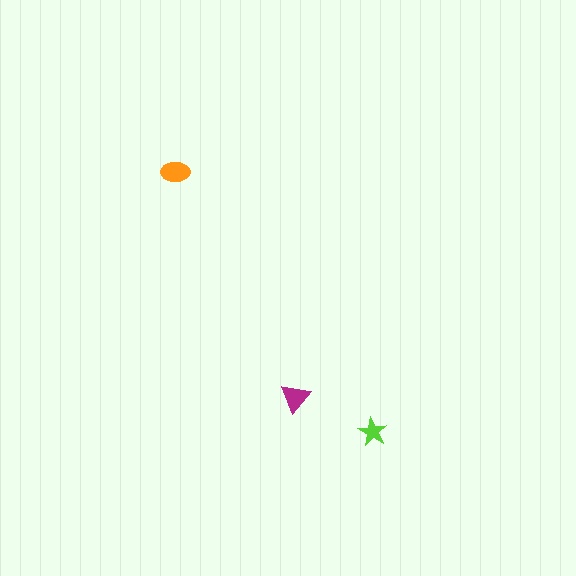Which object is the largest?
The orange ellipse.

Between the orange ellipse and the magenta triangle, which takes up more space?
The orange ellipse.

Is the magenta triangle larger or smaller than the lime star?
Larger.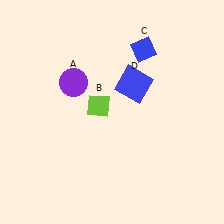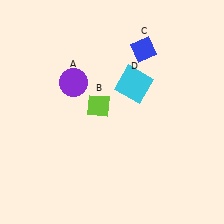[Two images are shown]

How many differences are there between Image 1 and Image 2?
There is 1 difference between the two images.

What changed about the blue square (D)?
In Image 1, D is blue. In Image 2, it changed to cyan.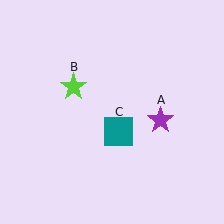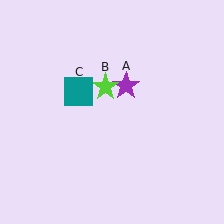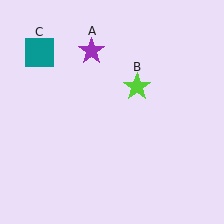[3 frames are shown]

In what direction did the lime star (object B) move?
The lime star (object B) moved right.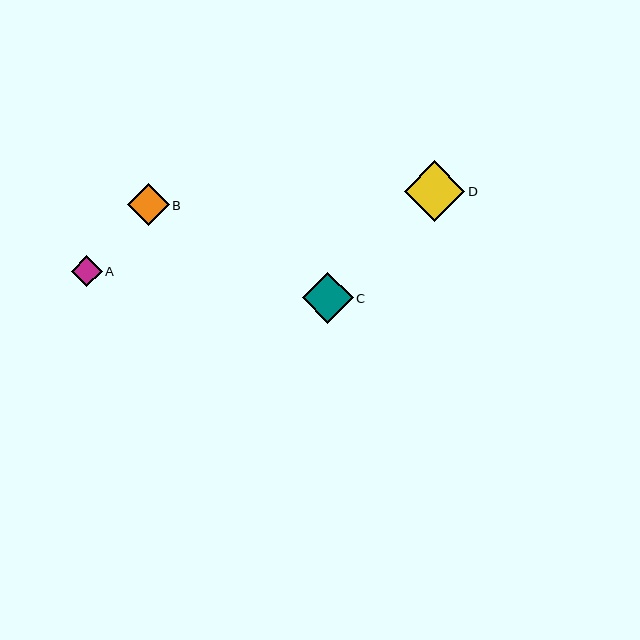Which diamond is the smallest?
Diamond A is the smallest with a size of approximately 31 pixels.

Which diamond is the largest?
Diamond D is the largest with a size of approximately 60 pixels.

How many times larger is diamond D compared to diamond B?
Diamond D is approximately 1.4 times the size of diamond B.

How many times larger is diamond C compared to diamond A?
Diamond C is approximately 1.7 times the size of diamond A.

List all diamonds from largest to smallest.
From largest to smallest: D, C, B, A.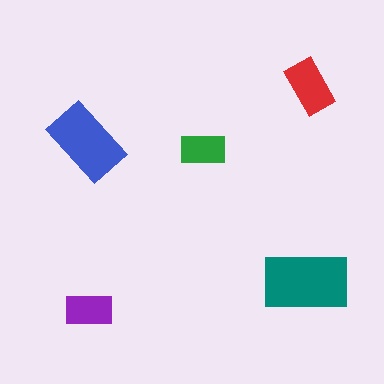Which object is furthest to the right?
The red rectangle is rightmost.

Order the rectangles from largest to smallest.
the teal one, the blue one, the red one, the purple one, the green one.